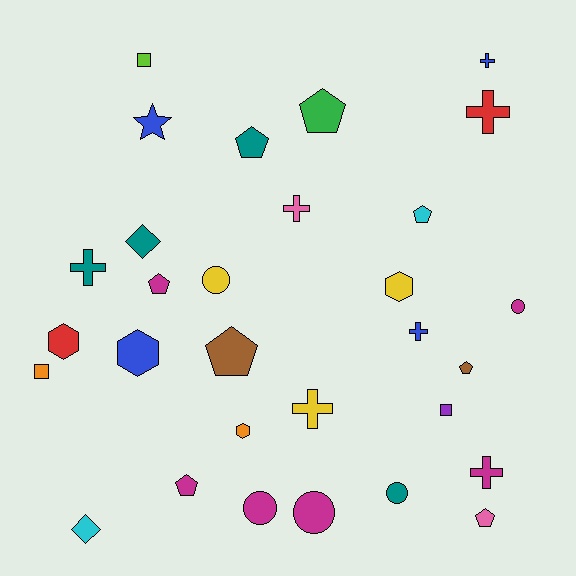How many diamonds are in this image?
There are 2 diamonds.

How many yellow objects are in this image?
There are 3 yellow objects.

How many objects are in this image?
There are 30 objects.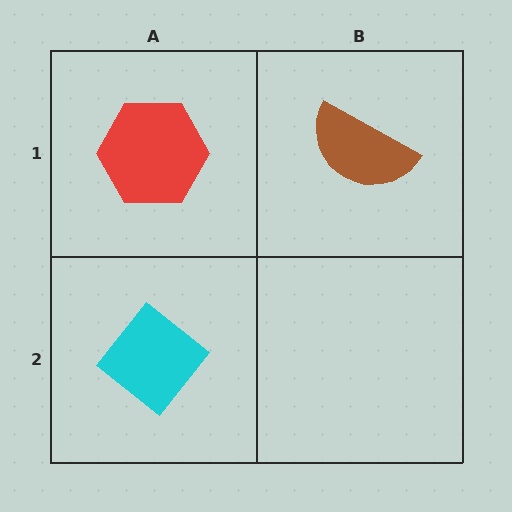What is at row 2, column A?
A cyan diamond.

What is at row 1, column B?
A brown semicircle.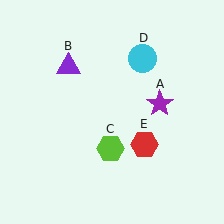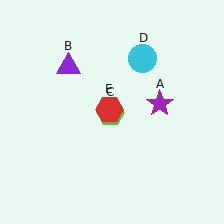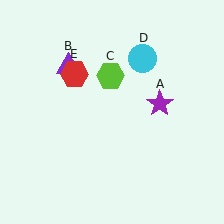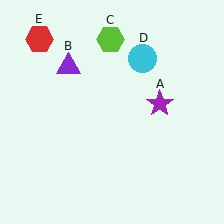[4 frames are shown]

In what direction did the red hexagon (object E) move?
The red hexagon (object E) moved up and to the left.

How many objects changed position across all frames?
2 objects changed position: lime hexagon (object C), red hexagon (object E).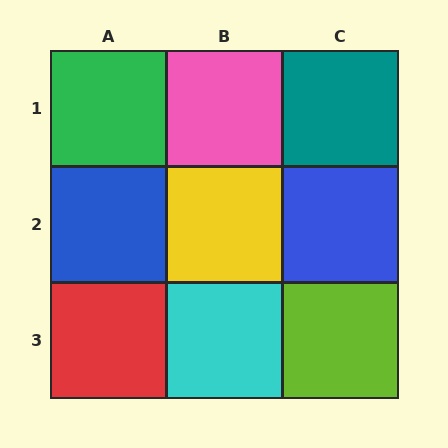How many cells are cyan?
1 cell is cyan.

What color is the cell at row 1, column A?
Green.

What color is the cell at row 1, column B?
Pink.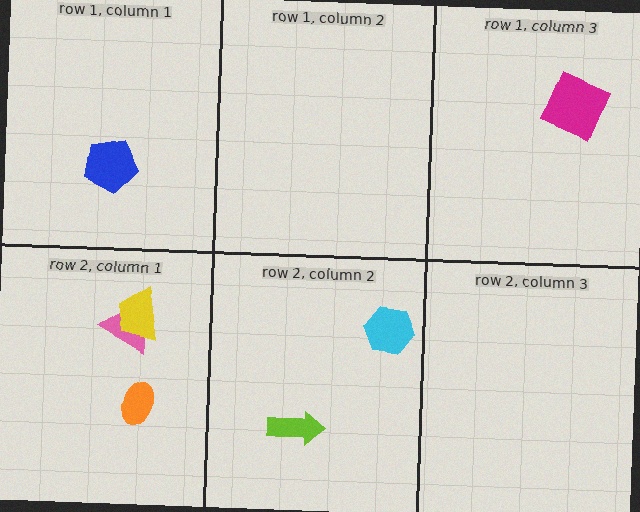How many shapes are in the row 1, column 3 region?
1.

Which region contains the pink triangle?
The row 2, column 1 region.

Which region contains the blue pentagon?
The row 1, column 1 region.